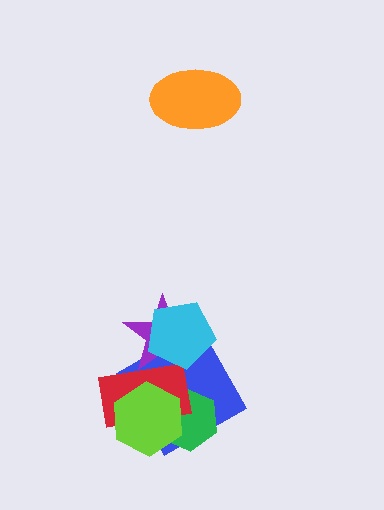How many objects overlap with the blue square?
5 objects overlap with the blue square.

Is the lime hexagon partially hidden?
No, no other shape covers it.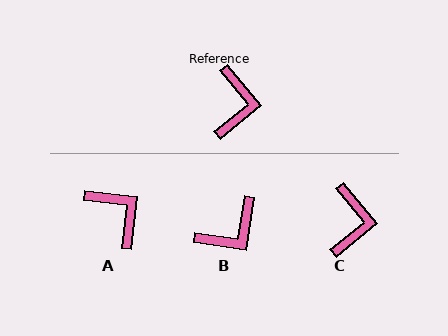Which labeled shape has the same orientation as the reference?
C.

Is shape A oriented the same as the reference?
No, it is off by about 44 degrees.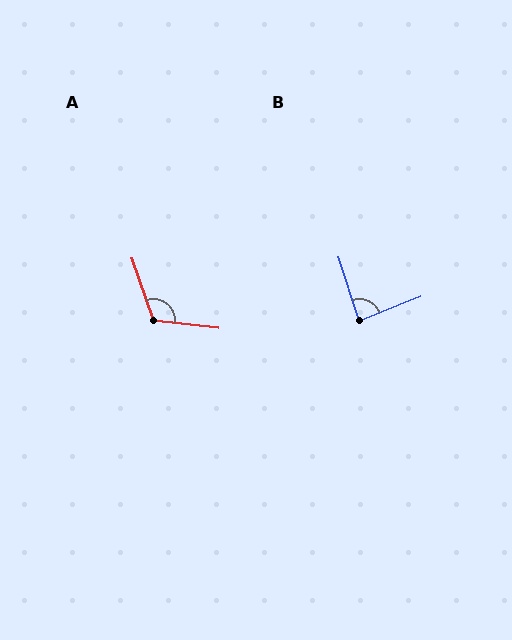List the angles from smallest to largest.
B (86°), A (116°).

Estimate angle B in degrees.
Approximately 86 degrees.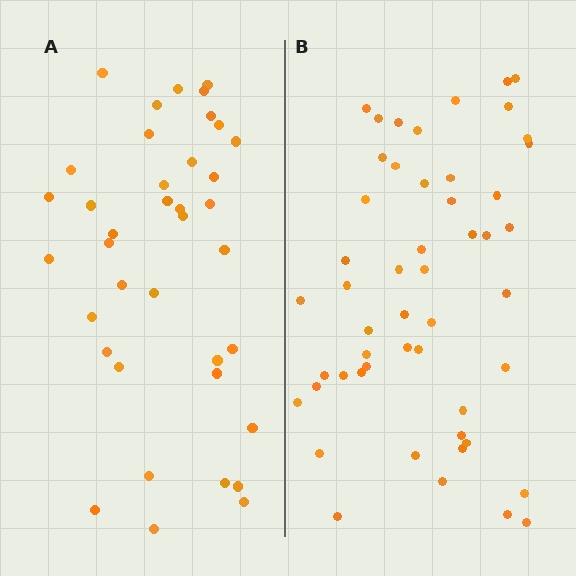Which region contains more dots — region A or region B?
Region B (the right region) has more dots.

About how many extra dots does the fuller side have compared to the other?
Region B has approximately 15 more dots than region A.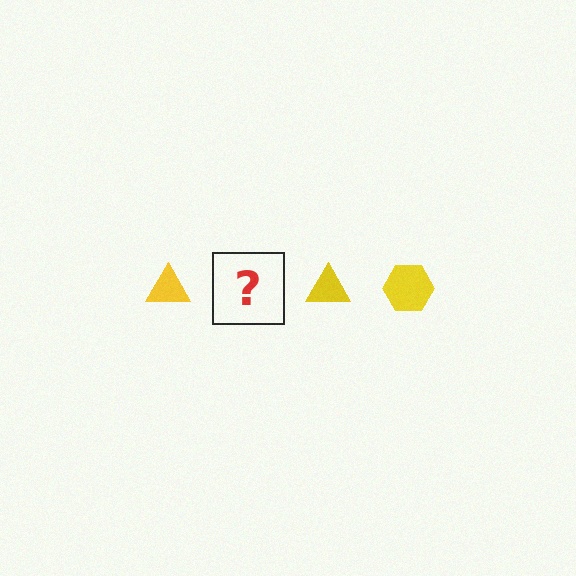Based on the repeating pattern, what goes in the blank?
The blank should be a yellow hexagon.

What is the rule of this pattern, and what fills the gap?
The rule is that the pattern cycles through triangle, hexagon shapes in yellow. The gap should be filled with a yellow hexagon.